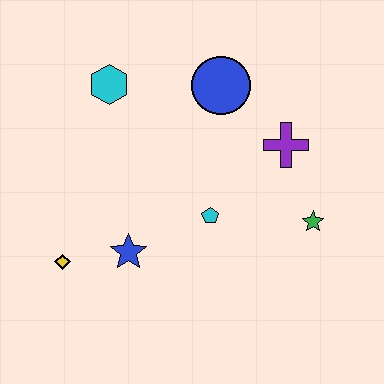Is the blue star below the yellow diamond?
No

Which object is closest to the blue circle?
The purple cross is closest to the blue circle.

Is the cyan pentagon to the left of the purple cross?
Yes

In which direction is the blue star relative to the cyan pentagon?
The blue star is to the left of the cyan pentagon.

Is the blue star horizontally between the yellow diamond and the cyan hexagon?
No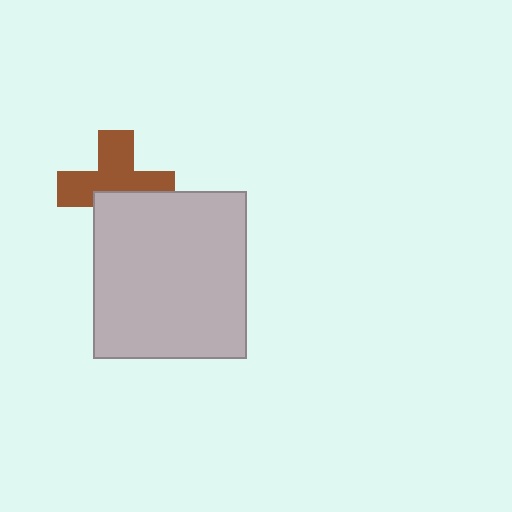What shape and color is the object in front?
The object in front is a light gray rectangle.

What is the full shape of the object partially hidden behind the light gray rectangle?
The partially hidden object is a brown cross.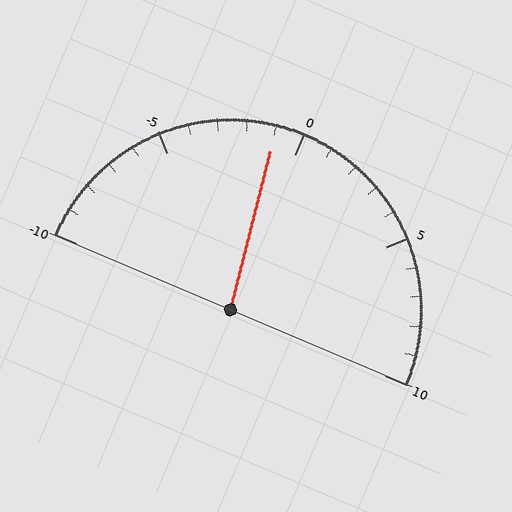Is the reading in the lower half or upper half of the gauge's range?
The reading is in the lower half of the range (-10 to 10).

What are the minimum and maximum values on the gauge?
The gauge ranges from -10 to 10.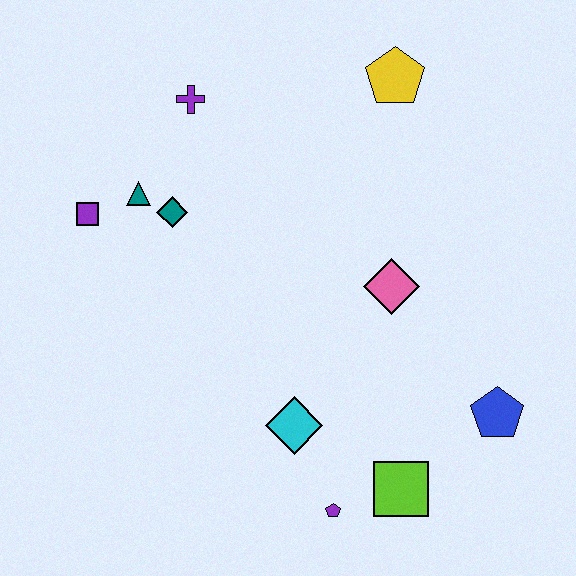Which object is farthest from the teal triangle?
The blue pentagon is farthest from the teal triangle.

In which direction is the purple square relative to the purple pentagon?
The purple square is above the purple pentagon.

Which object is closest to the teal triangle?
The teal diamond is closest to the teal triangle.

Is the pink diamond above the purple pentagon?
Yes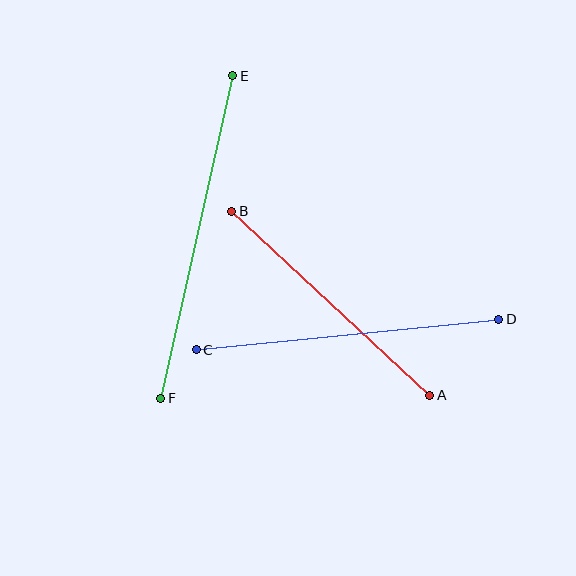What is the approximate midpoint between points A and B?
The midpoint is at approximately (331, 303) pixels.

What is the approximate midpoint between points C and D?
The midpoint is at approximately (348, 335) pixels.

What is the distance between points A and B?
The distance is approximately 271 pixels.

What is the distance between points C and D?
The distance is approximately 304 pixels.